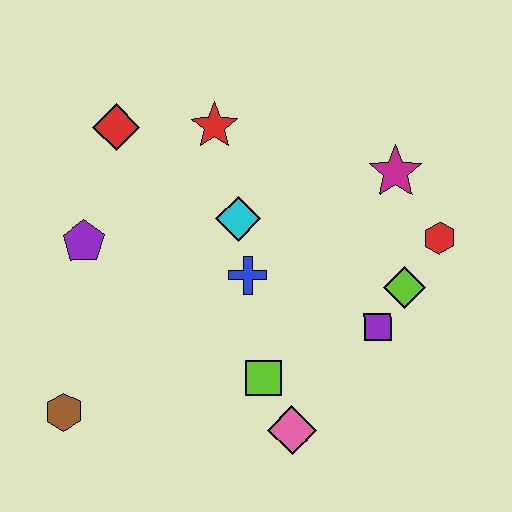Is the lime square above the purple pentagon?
No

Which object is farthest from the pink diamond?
The red diamond is farthest from the pink diamond.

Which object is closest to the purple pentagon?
The red diamond is closest to the purple pentagon.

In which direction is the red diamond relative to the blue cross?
The red diamond is above the blue cross.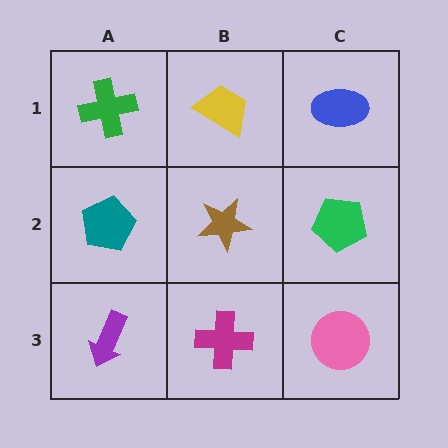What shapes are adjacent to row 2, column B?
A yellow trapezoid (row 1, column B), a magenta cross (row 3, column B), a teal pentagon (row 2, column A), a green pentagon (row 2, column C).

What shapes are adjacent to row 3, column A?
A teal pentagon (row 2, column A), a magenta cross (row 3, column B).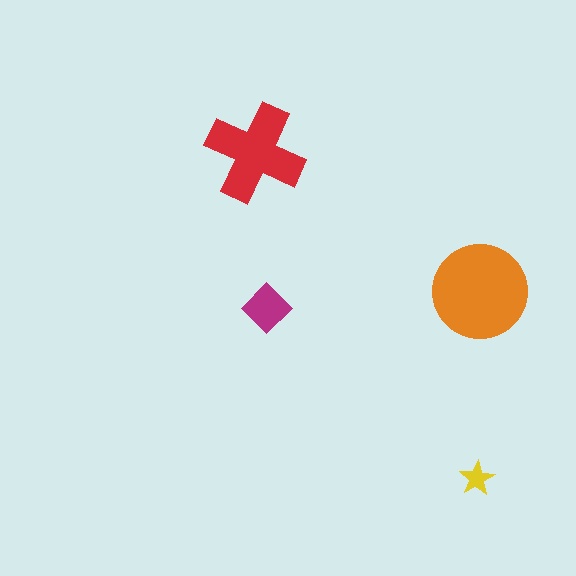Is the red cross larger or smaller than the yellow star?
Larger.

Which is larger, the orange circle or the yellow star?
The orange circle.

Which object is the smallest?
The yellow star.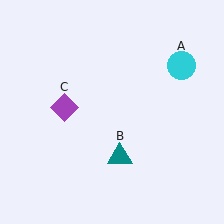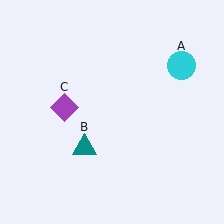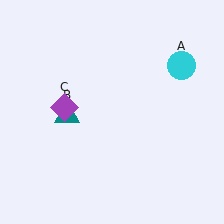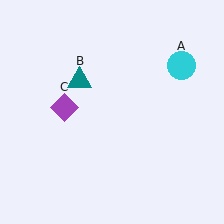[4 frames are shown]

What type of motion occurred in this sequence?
The teal triangle (object B) rotated clockwise around the center of the scene.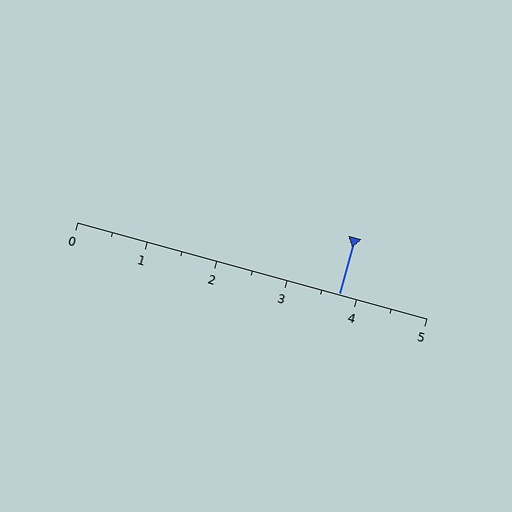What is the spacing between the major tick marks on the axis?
The major ticks are spaced 1 apart.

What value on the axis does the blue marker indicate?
The marker indicates approximately 3.8.